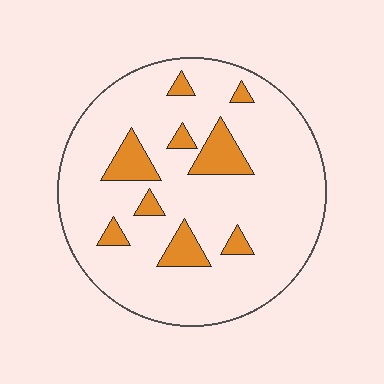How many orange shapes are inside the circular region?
9.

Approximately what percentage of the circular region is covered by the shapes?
Approximately 15%.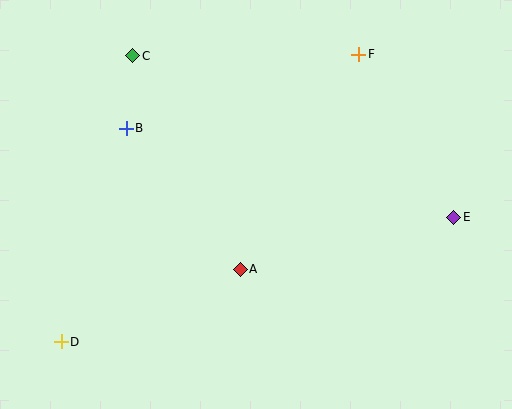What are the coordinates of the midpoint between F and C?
The midpoint between F and C is at (246, 55).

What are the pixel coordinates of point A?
Point A is at (240, 269).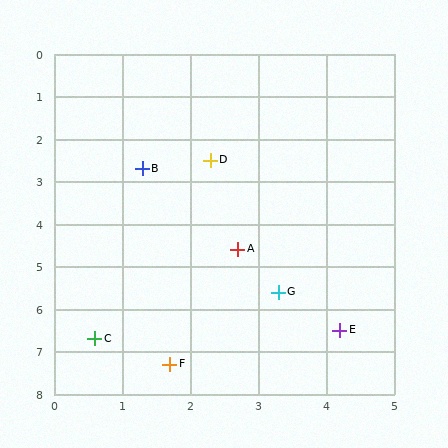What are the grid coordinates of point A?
Point A is at approximately (2.7, 4.6).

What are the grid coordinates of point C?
Point C is at approximately (0.6, 6.7).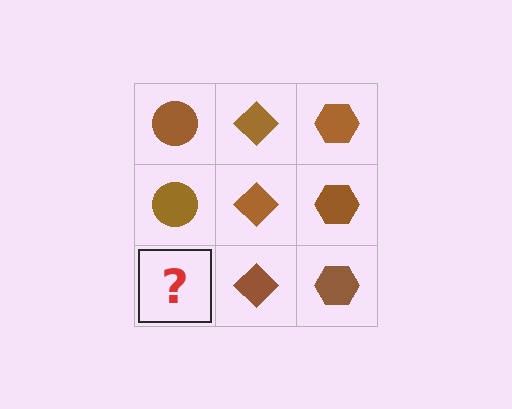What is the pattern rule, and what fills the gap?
The rule is that each column has a consistent shape. The gap should be filled with a brown circle.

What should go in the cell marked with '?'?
The missing cell should contain a brown circle.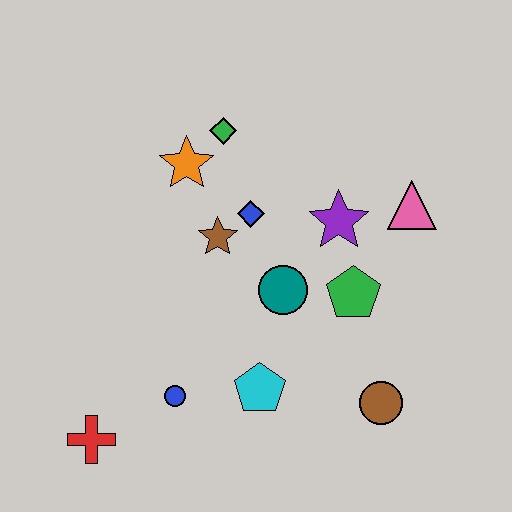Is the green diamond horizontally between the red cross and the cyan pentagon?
Yes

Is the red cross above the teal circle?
No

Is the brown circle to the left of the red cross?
No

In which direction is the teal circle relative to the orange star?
The teal circle is below the orange star.